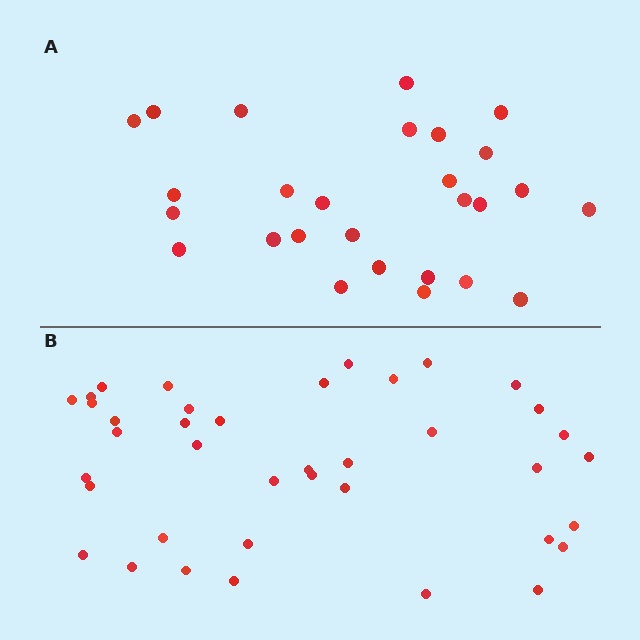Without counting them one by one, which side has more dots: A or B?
Region B (the bottom region) has more dots.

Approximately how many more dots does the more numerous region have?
Region B has roughly 12 or so more dots than region A.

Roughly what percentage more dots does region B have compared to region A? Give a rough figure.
About 45% more.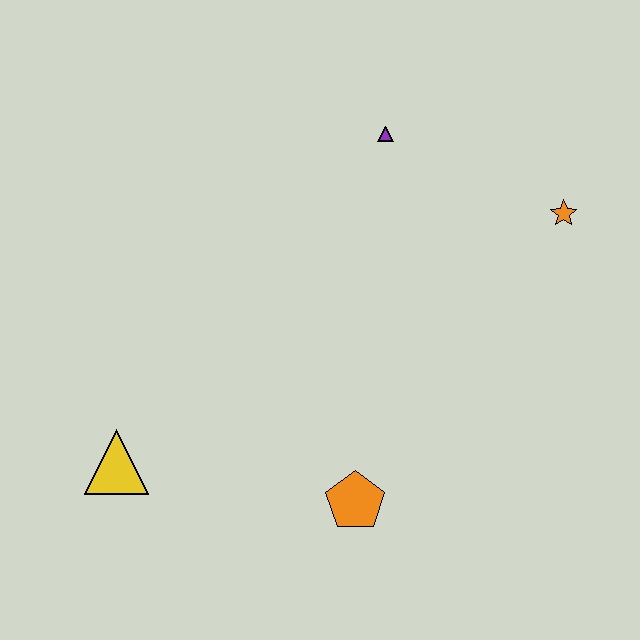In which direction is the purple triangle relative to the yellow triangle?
The purple triangle is above the yellow triangle.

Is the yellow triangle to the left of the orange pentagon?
Yes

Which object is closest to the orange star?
The purple triangle is closest to the orange star.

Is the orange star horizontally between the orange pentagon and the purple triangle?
No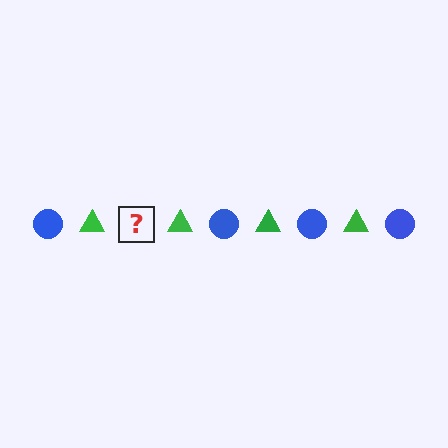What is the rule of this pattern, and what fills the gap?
The rule is that the pattern alternates between blue circle and green triangle. The gap should be filled with a blue circle.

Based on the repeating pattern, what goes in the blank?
The blank should be a blue circle.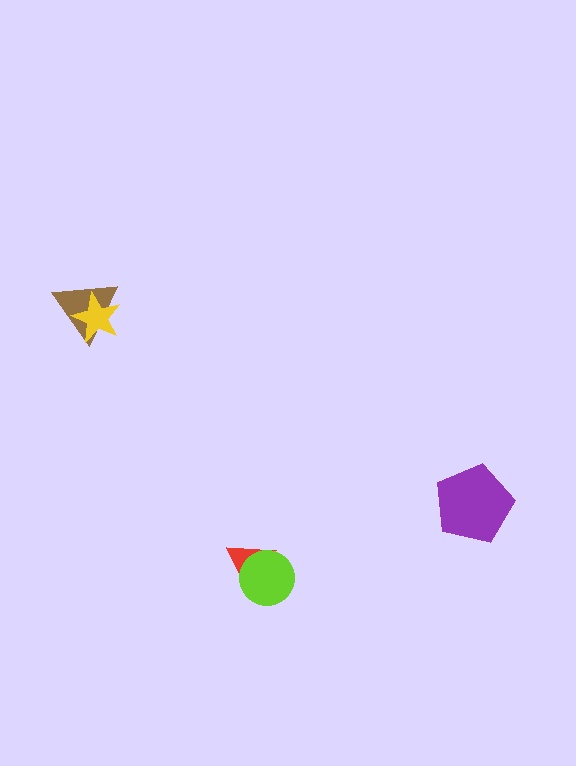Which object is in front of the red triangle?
The lime circle is in front of the red triangle.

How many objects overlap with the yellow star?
1 object overlaps with the yellow star.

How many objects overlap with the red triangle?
1 object overlaps with the red triangle.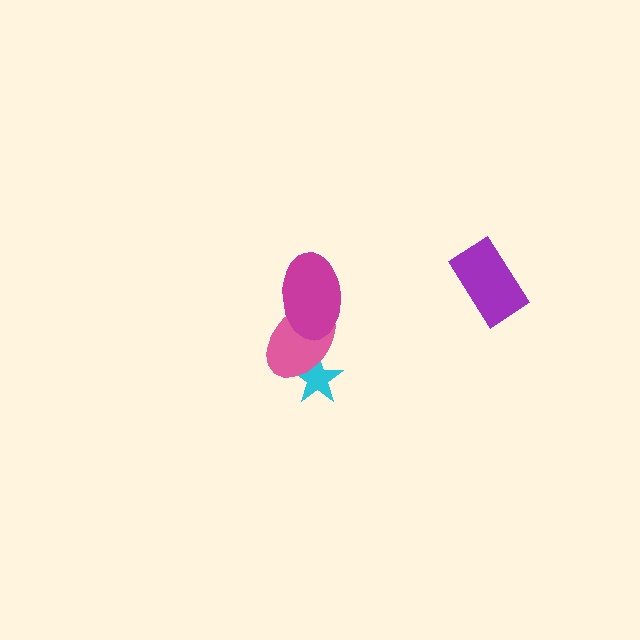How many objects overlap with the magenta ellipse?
1 object overlaps with the magenta ellipse.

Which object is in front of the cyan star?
The pink ellipse is in front of the cyan star.